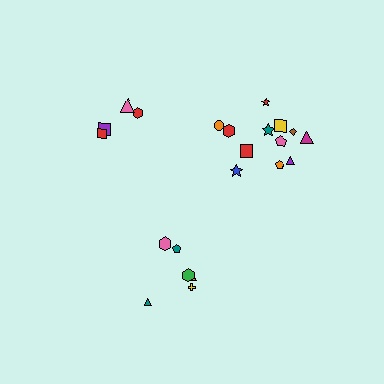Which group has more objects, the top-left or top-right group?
The top-right group.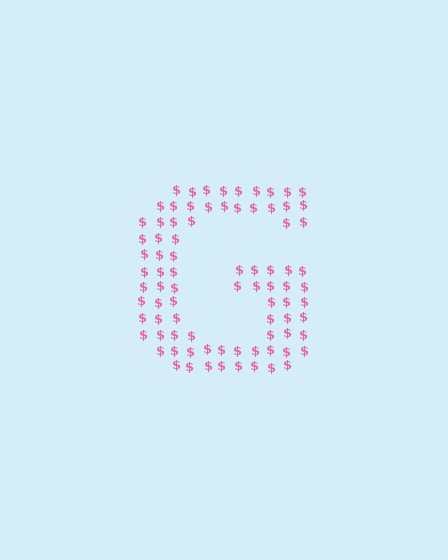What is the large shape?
The large shape is the letter G.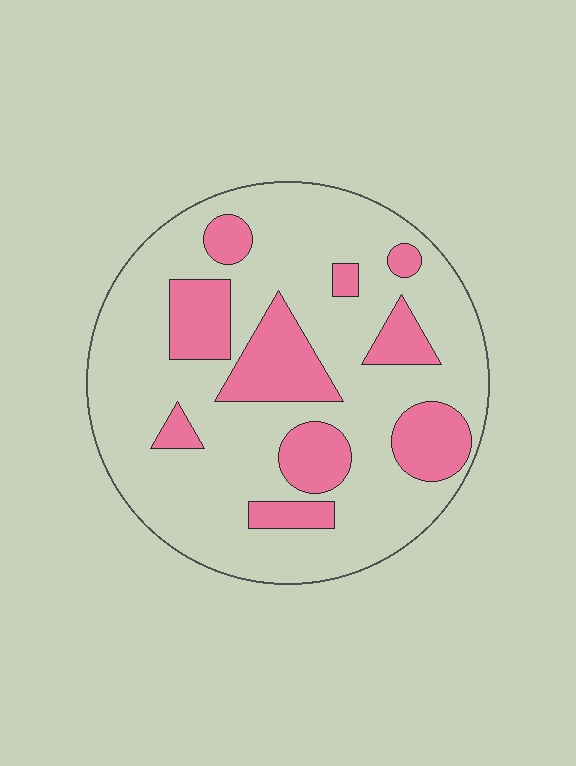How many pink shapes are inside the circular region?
10.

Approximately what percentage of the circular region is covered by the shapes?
Approximately 25%.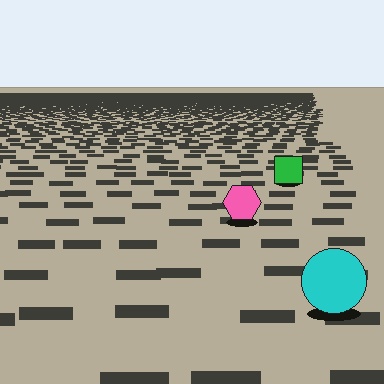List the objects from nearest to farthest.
From nearest to farthest: the cyan circle, the pink hexagon, the green square.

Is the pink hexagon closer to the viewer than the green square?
Yes. The pink hexagon is closer — you can tell from the texture gradient: the ground texture is coarser near it.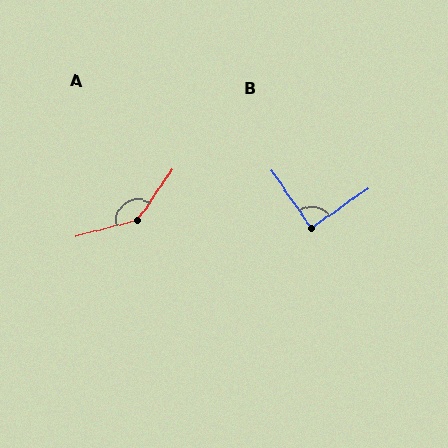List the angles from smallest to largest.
B (90°), A (139°).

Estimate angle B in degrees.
Approximately 90 degrees.